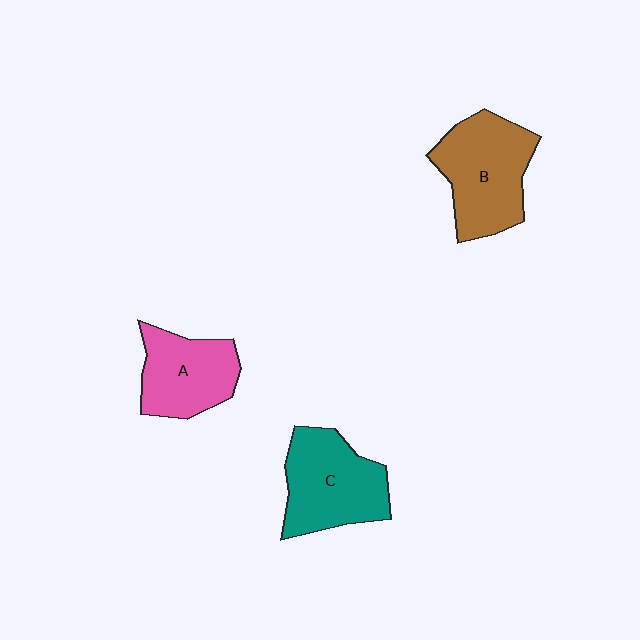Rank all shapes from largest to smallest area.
From largest to smallest: B (brown), C (teal), A (pink).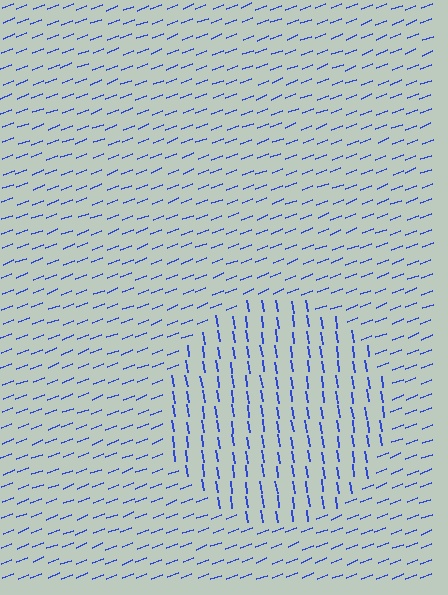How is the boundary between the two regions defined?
The boundary is defined purely by a change in line orientation (approximately 78 degrees difference). All lines are the same color and thickness.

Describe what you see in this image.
The image is filled with small blue line segments. A circle region in the image has lines oriented differently from the surrounding lines, creating a visible texture boundary.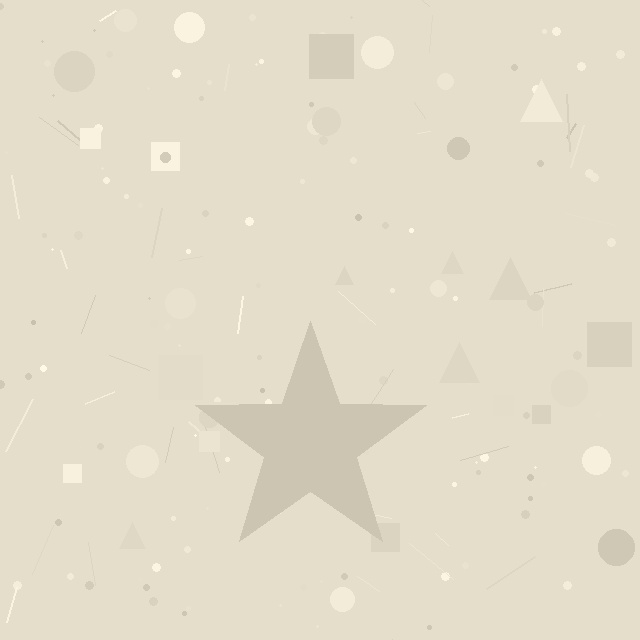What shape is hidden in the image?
A star is hidden in the image.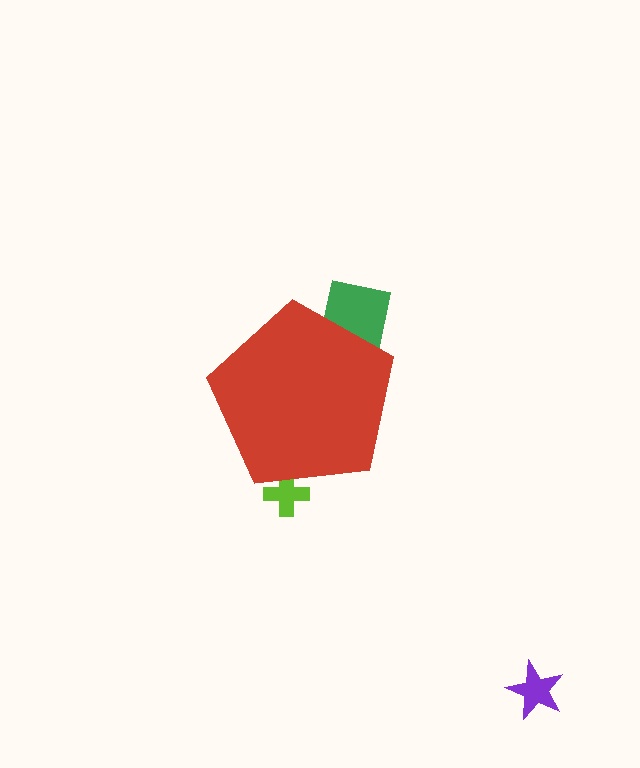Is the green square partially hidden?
Yes, the green square is partially hidden behind the red pentagon.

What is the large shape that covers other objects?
A red pentagon.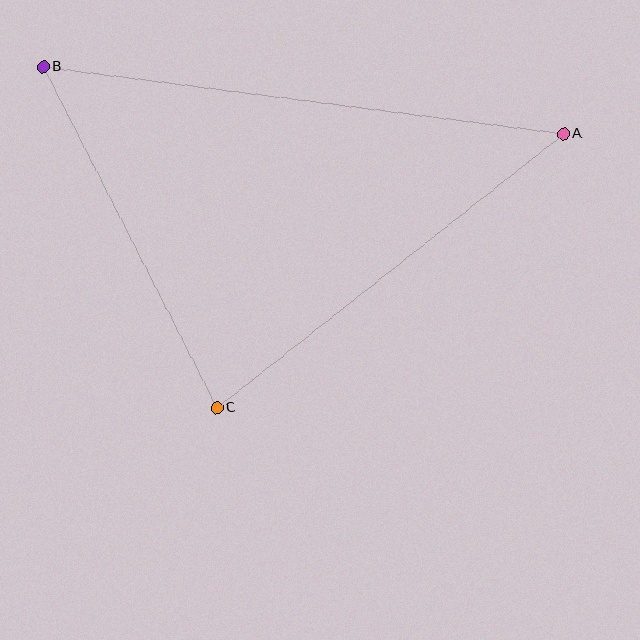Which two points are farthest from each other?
Points A and B are farthest from each other.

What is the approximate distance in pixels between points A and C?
The distance between A and C is approximately 442 pixels.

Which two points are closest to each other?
Points B and C are closest to each other.